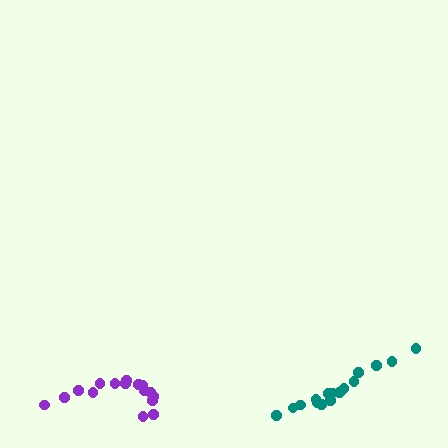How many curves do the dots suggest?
There are 2 distinct paths.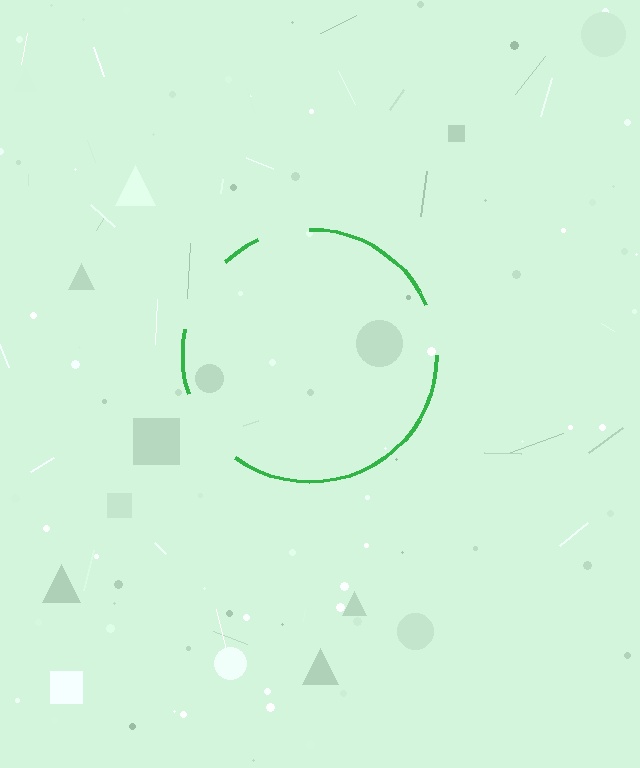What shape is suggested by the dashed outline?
The dashed outline suggests a circle.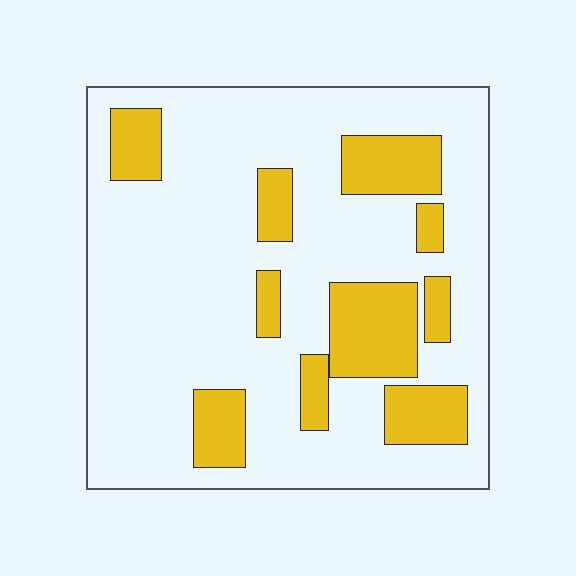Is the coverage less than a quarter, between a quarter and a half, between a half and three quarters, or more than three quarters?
Less than a quarter.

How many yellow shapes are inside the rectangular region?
10.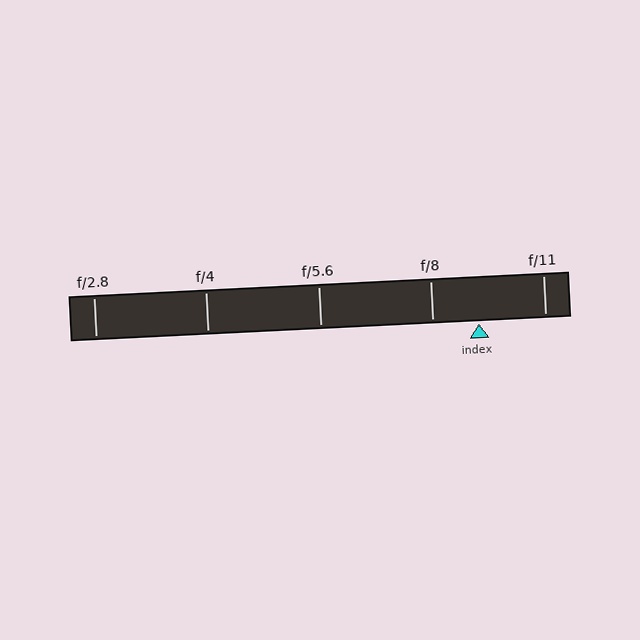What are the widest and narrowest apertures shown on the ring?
The widest aperture shown is f/2.8 and the narrowest is f/11.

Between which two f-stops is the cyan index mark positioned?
The index mark is between f/8 and f/11.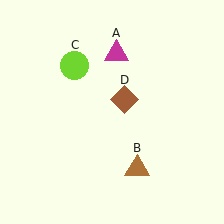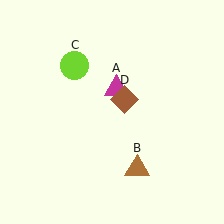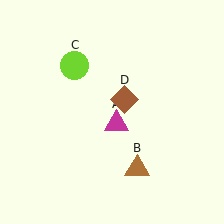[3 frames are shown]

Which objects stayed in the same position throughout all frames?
Brown triangle (object B) and lime circle (object C) and brown diamond (object D) remained stationary.